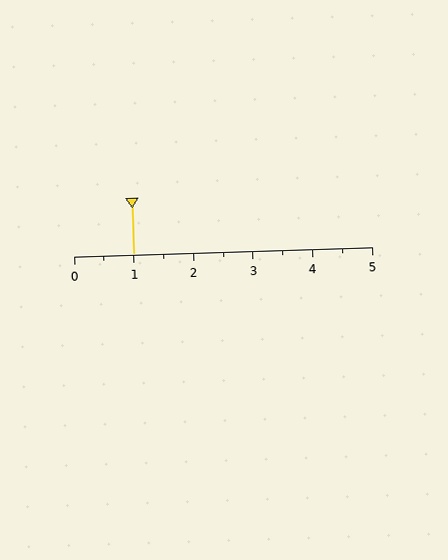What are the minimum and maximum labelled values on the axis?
The axis runs from 0 to 5.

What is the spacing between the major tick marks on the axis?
The major ticks are spaced 1 apart.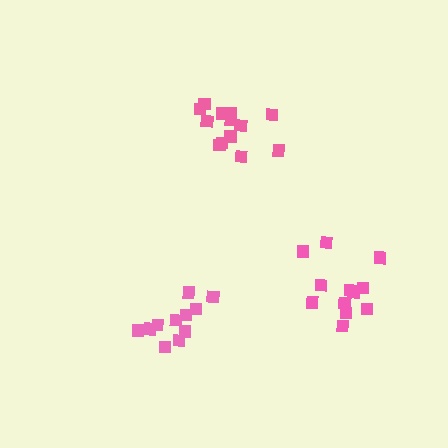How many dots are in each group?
Group 1: 11 dots, Group 2: 12 dots, Group 3: 13 dots (36 total).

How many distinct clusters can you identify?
There are 3 distinct clusters.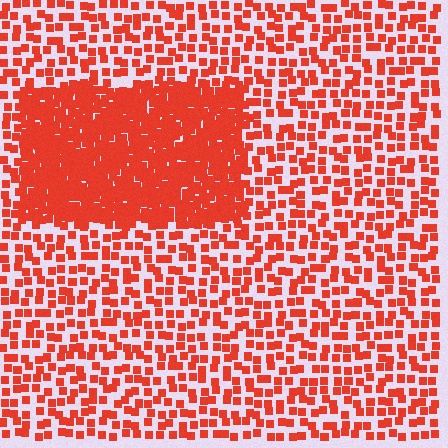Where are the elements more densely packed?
The elements are more densely packed inside the rectangle boundary.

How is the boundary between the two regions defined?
The boundary is defined by a change in element density (approximately 2.7x ratio). All elements are the same color, size, and shape.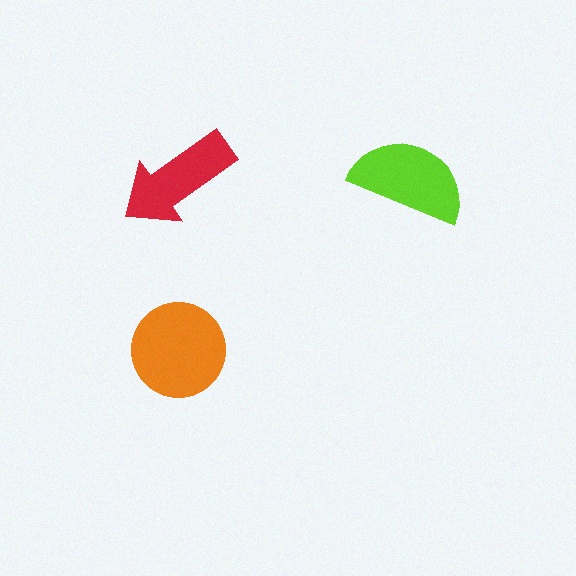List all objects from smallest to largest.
The red arrow, the lime semicircle, the orange circle.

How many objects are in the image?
There are 3 objects in the image.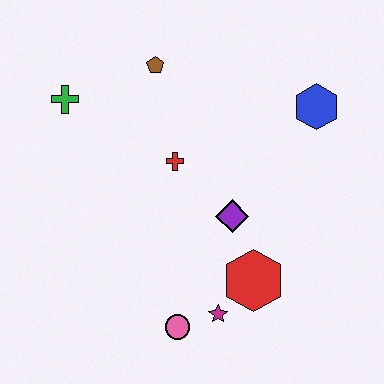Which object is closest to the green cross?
The brown pentagon is closest to the green cross.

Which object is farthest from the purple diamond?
The green cross is farthest from the purple diamond.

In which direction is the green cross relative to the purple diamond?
The green cross is to the left of the purple diamond.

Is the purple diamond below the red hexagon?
No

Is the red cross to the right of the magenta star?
No